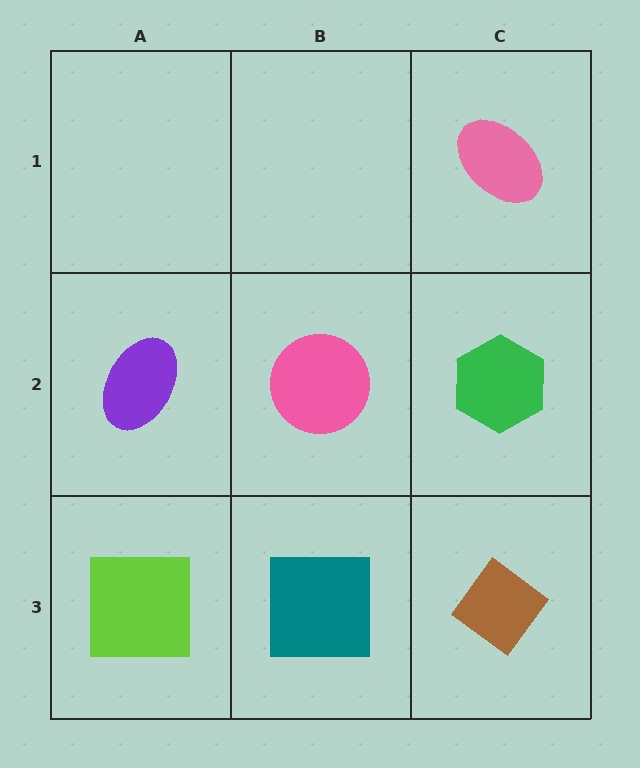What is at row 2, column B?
A pink circle.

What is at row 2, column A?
A purple ellipse.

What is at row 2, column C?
A green hexagon.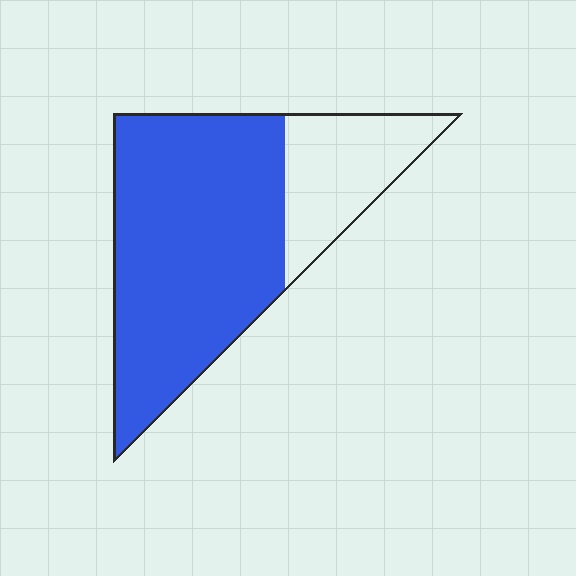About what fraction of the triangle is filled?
About three quarters (3/4).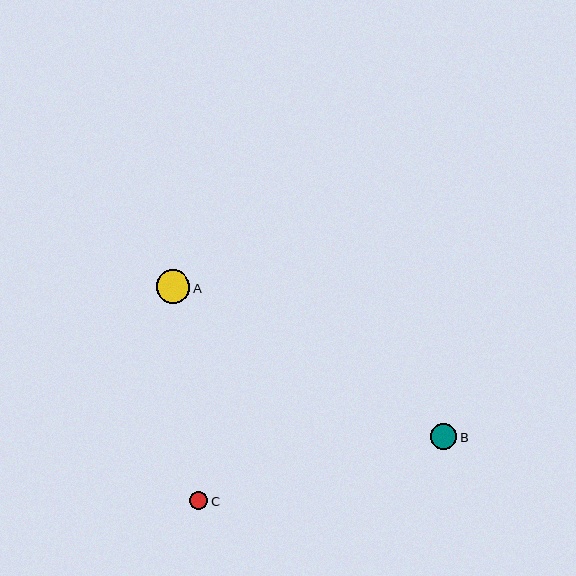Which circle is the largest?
Circle A is the largest with a size of approximately 34 pixels.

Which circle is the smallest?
Circle C is the smallest with a size of approximately 18 pixels.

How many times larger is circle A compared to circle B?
Circle A is approximately 1.3 times the size of circle B.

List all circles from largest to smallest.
From largest to smallest: A, B, C.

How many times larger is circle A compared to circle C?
Circle A is approximately 1.9 times the size of circle C.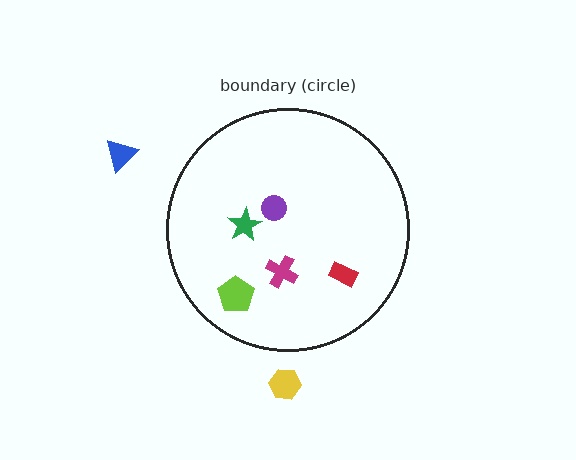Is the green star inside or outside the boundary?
Inside.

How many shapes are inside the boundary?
5 inside, 2 outside.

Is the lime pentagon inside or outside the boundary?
Inside.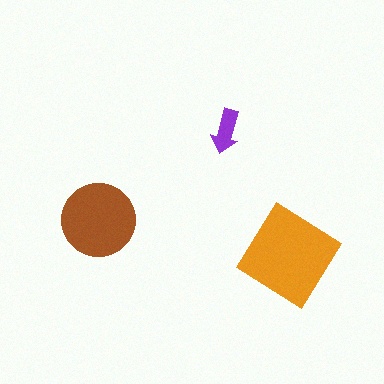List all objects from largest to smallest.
The orange diamond, the brown circle, the purple arrow.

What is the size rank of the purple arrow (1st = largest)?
3rd.